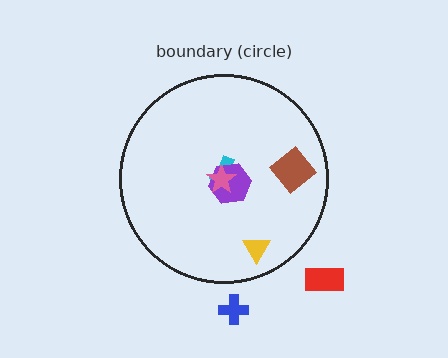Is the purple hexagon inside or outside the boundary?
Inside.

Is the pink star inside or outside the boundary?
Inside.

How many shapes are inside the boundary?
5 inside, 2 outside.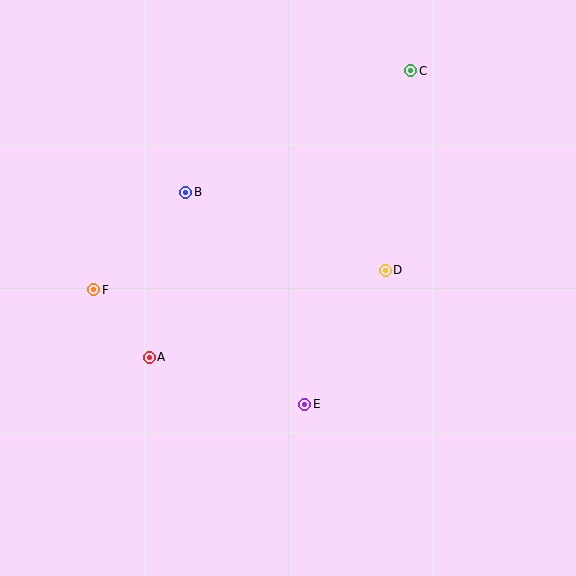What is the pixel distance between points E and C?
The distance between E and C is 350 pixels.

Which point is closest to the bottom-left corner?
Point A is closest to the bottom-left corner.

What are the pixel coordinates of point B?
Point B is at (186, 192).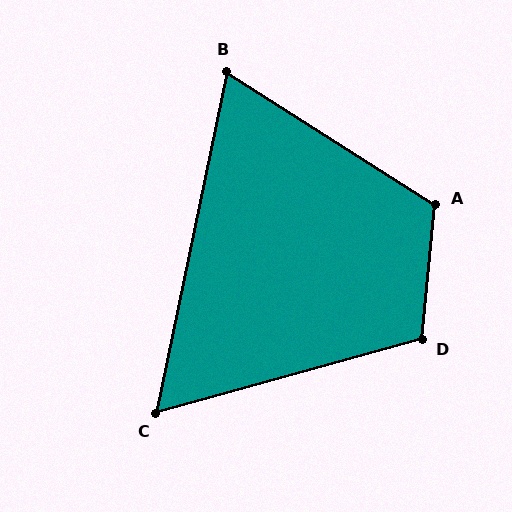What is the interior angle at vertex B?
Approximately 69 degrees (acute).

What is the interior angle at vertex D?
Approximately 111 degrees (obtuse).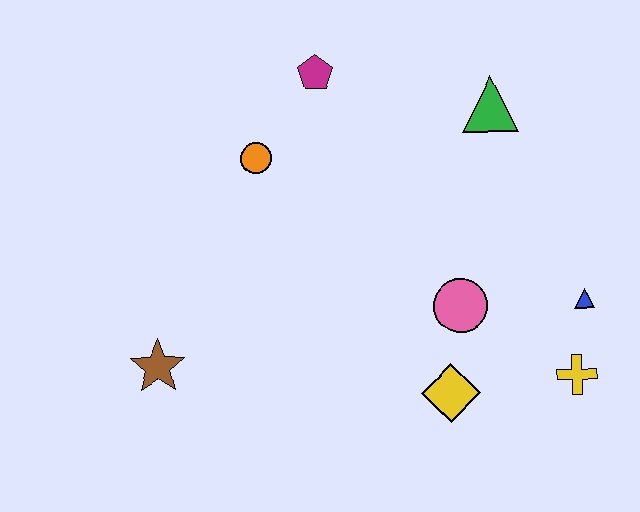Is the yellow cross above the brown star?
No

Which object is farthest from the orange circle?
The yellow cross is farthest from the orange circle.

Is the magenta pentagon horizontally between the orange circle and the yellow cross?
Yes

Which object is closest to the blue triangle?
The yellow cross is closest to the blue triangle.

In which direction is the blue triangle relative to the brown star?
The blue triangle is to the right of the brown star.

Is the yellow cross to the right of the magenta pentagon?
Yes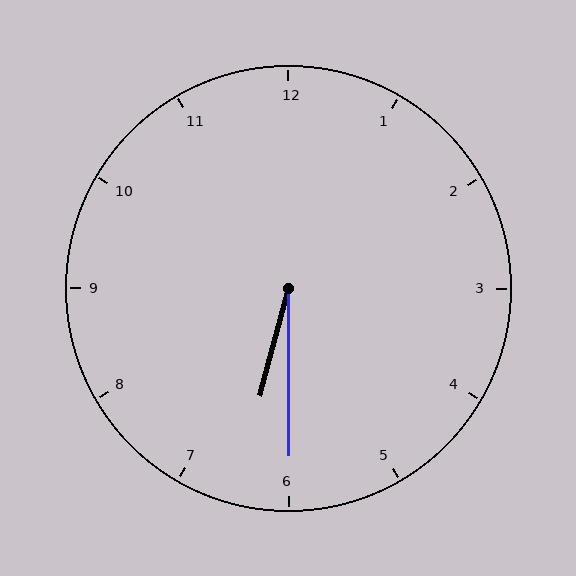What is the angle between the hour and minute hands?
Approximately 15 degrees.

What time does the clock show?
6:30.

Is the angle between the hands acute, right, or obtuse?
It is acute.